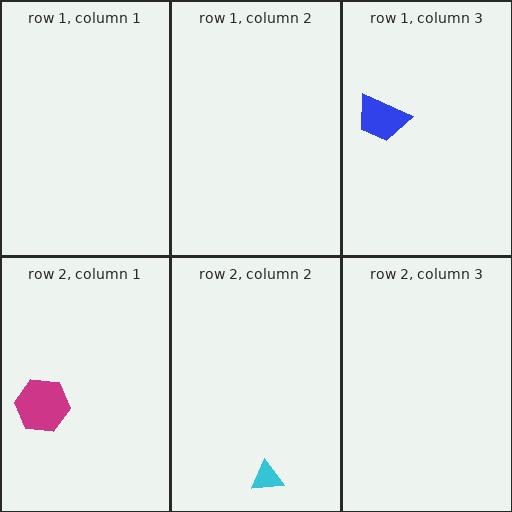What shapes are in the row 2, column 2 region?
The cyan triangle.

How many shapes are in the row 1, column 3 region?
1.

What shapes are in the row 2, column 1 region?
The magenta hexagon.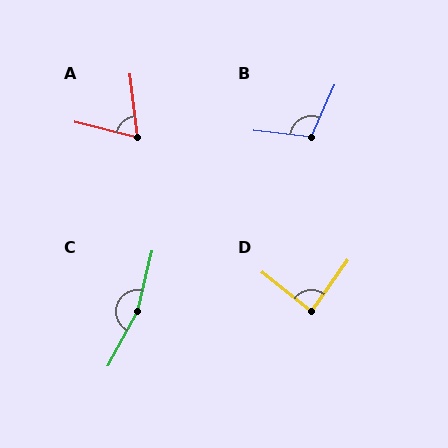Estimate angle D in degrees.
Approximately 87 degrees.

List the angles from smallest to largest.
A (69°), D (87°), B (107°), C (165°).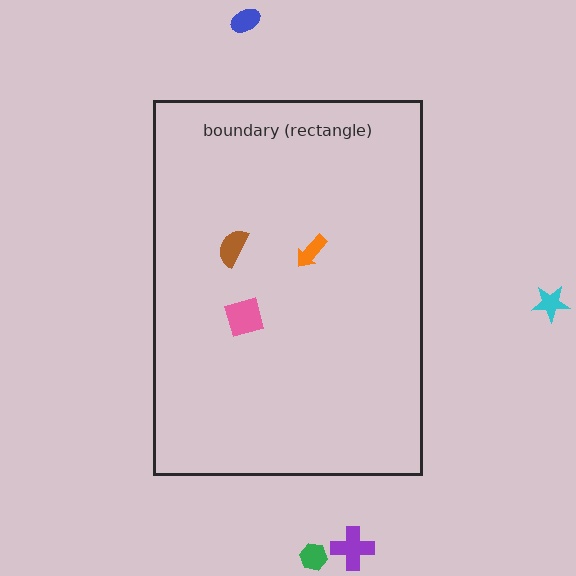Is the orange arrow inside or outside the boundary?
Inside.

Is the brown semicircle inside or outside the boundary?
Inside.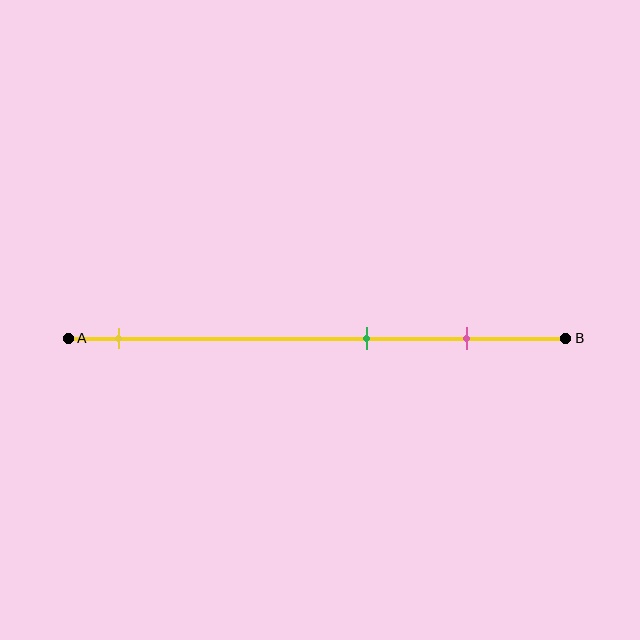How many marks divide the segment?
There are 3 marks dividing the segment.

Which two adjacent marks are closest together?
The green and pink marks are the closest adjacent pair.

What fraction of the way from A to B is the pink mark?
The pink mark is approximately 80% (0.8) of the way from A to B.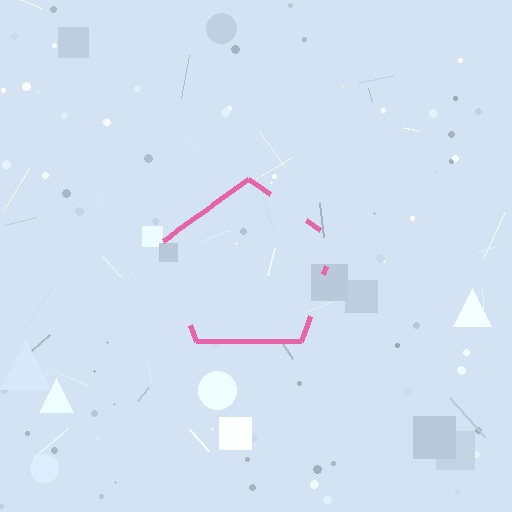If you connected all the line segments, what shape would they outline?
They would outline a pentagon.